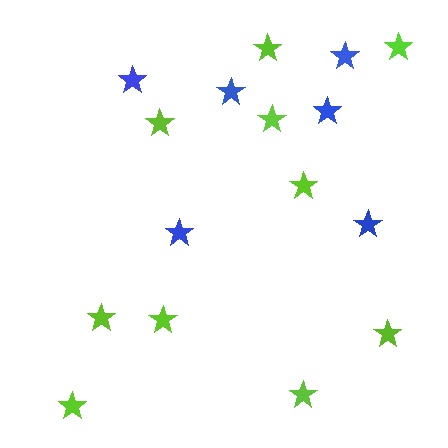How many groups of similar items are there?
There are 2 groups: one group of blue stars (6) and one group of lime stars (10).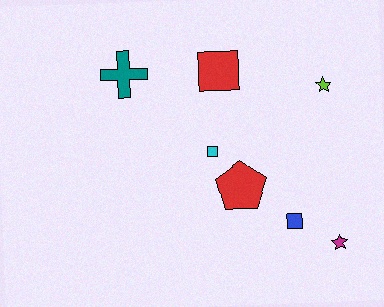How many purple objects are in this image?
There are no purple objects.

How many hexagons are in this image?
There are no hexagons.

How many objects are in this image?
There are 7 objects.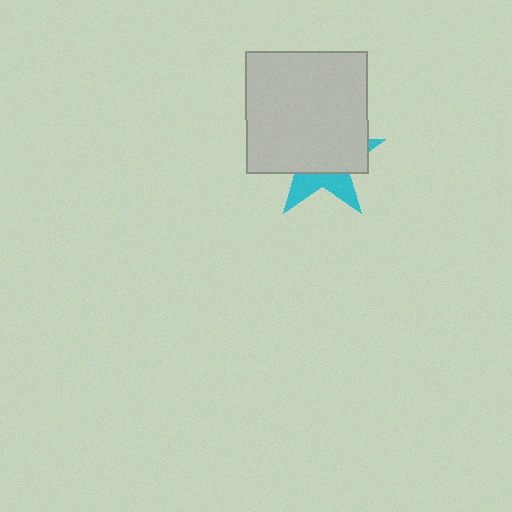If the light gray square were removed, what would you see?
You would see the complete cyan star.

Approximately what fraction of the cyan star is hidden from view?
Roughly 67% of the cyan star is hidden behind the light gray square.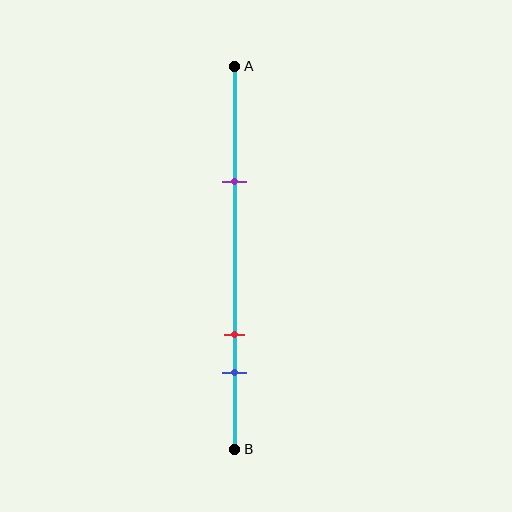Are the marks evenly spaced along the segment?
No, the marks are not evenly spaced.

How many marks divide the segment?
There are 3 marks dividing the segment.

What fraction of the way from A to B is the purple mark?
The purple mark is approximately 30% (0.3) of the way from A to B.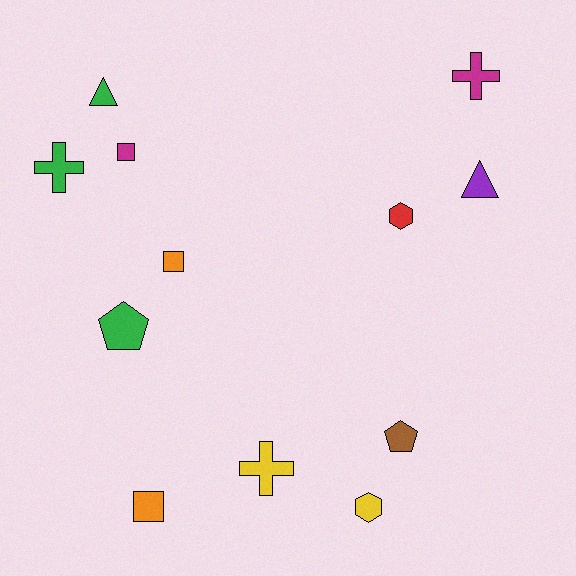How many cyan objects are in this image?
There are no cyan objects.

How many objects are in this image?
There are 12 objects.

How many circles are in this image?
There are no circles.